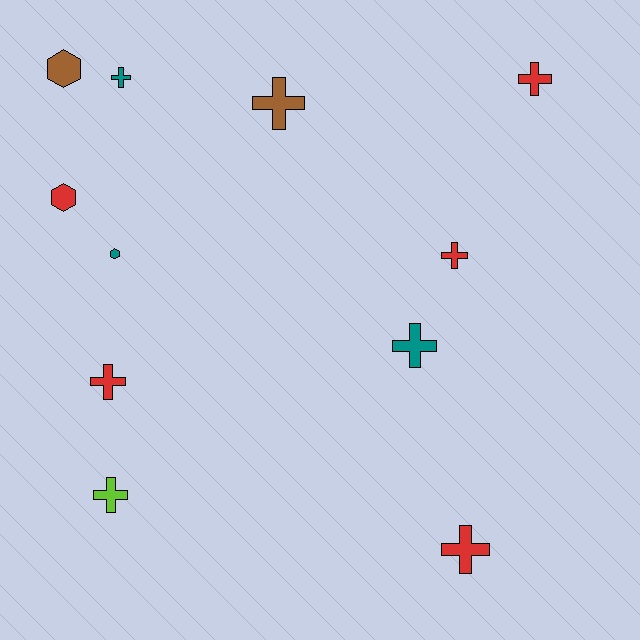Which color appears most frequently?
Red, with 5 objects.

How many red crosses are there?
There are 4 red crosses.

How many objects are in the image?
There are 11 objects.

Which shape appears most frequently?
Cross, with 8 objects.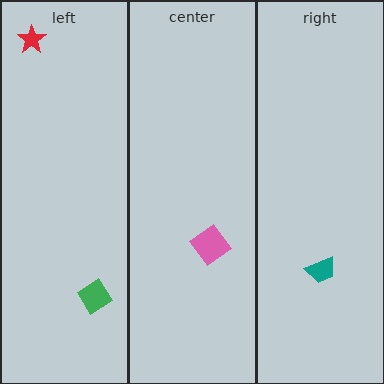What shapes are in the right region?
The teal trapezoid.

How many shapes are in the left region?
2.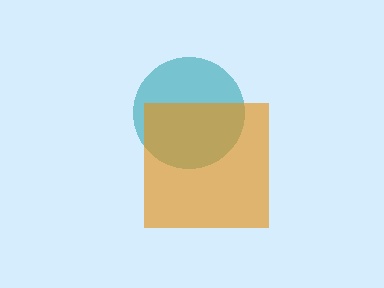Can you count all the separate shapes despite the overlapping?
Yes, there are 2 separate shapes.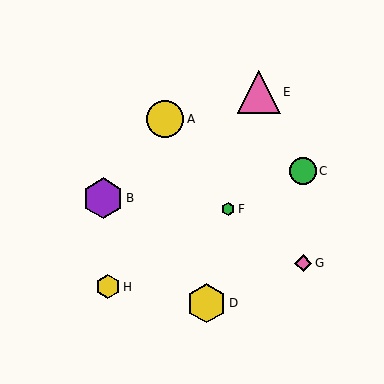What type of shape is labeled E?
Shape E is a pink triangle.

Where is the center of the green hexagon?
The center of the green hexagon is at (228, 209).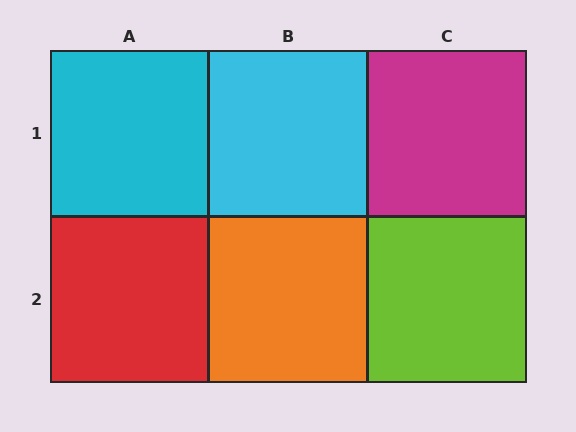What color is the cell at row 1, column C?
Magenta.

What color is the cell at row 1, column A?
Cyan.